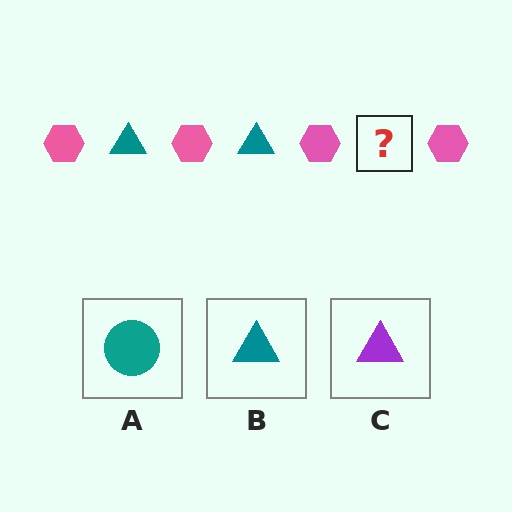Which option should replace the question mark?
Option B.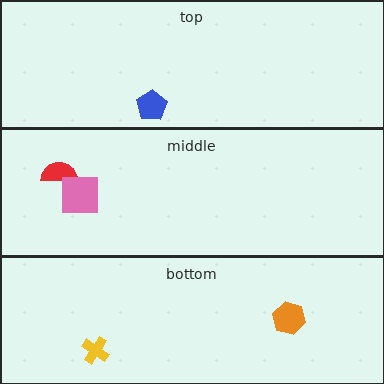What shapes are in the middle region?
The red semicircle, the pink square.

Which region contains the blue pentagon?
The top region.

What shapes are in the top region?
The blue pentagon.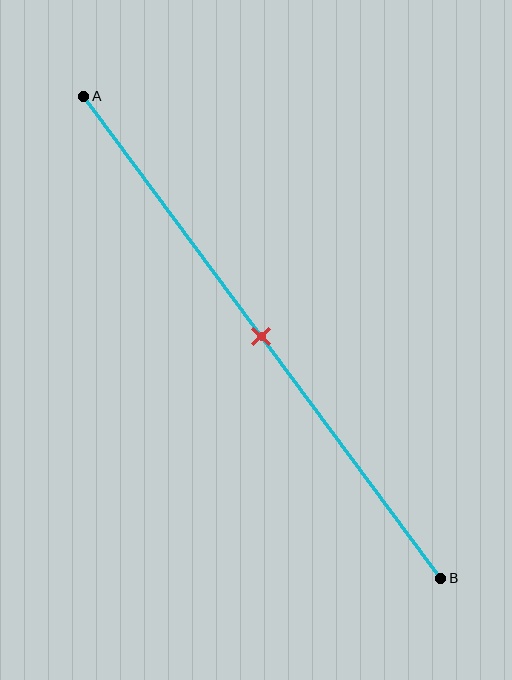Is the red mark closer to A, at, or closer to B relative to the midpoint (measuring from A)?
The red mark is approximately at the midpoint of segment AB.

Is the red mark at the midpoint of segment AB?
Yes, the mark is approximately at the midpoint.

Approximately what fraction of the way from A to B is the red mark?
The red mark is approximately 50% of the way from A to B.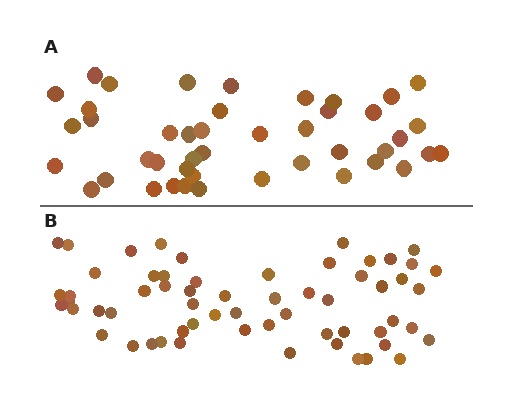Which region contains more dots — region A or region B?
Region B (the bottom region) has more dots.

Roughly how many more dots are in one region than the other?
Region B has approximately 15 more dots than region A.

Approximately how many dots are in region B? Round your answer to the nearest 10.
About 60 dots.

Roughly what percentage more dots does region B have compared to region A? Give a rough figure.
About 35% more.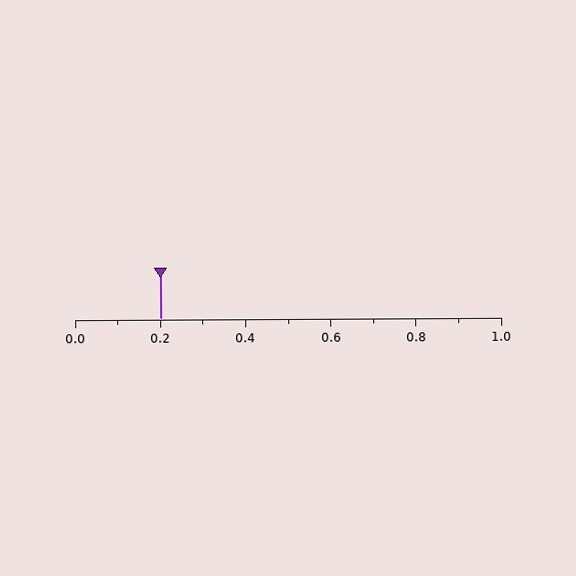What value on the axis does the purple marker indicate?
The marker indicates approximately 0.2.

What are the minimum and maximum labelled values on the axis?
The axis runs from 0.0 to 1.0.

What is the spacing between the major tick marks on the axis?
The major ticks are spaced 0.2 apart.